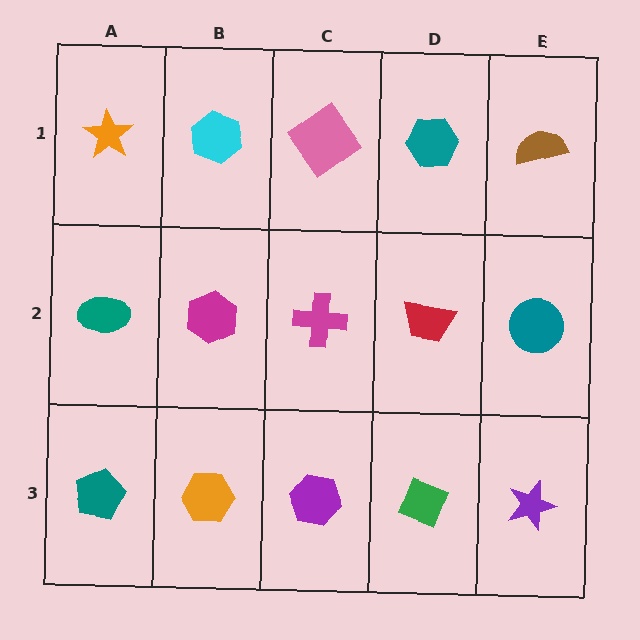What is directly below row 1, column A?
A teal ellipse.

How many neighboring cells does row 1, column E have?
2.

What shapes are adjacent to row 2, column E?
A brown semicircle (row 1, column E), a purple star (row 3, column E), a red trapezoid (row 2, column D).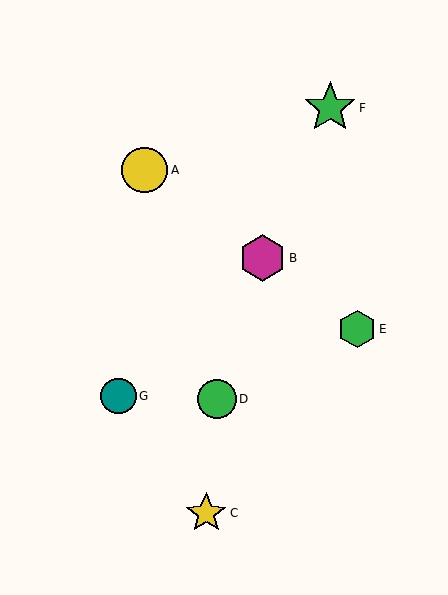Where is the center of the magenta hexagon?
The center of the magenta hexagon is at (263, 258).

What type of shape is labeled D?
Shape D is a green circle.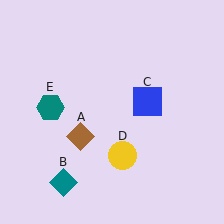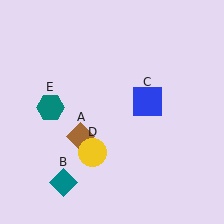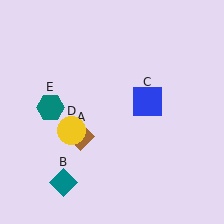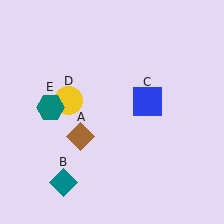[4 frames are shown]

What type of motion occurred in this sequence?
The yellow circle (object D) rotated clockwise around the center of the scene.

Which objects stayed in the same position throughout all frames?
Brown diamond (object A) and teal diamond (object B) and blue square (object C) and teal hexagon (object E) remained stationary.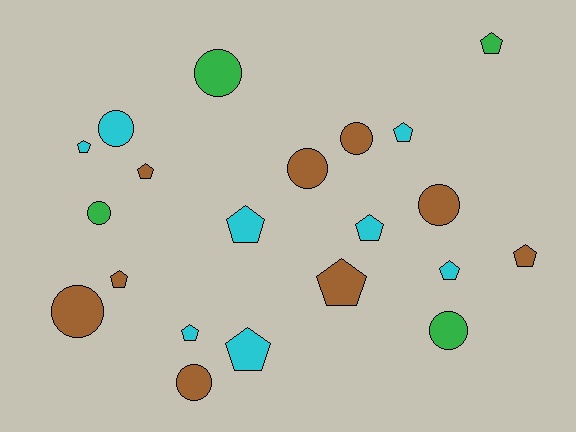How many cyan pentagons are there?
There are 7 cyan pentagons.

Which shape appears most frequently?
Pentagon, with 12 objects.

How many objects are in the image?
There are 21 objects.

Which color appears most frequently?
Brown, with 9 objects.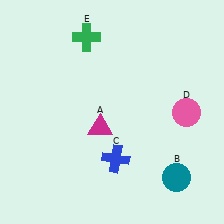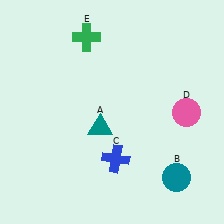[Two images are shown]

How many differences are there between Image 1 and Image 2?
There is 1 difference between the two images.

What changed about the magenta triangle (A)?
In Image 1, A is magenta. In Image 2, it changed to teal.